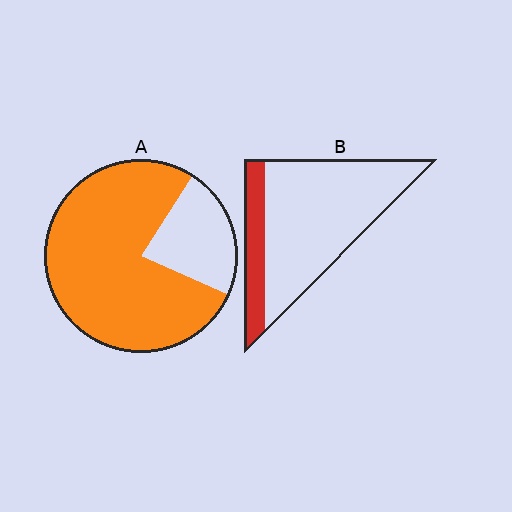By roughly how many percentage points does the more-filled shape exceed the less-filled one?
By roughly 55 percentage points (A over B).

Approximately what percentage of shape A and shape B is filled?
A is approximately 75% and B is approximately 20%.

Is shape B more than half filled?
No.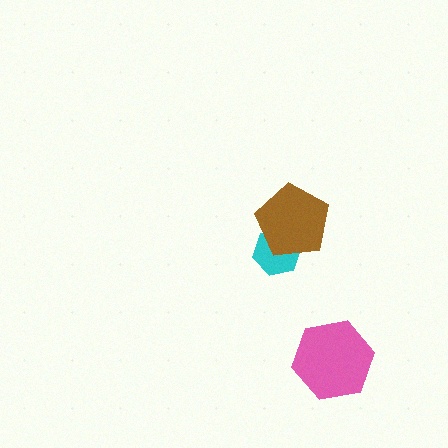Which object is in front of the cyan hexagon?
The brown pentagon is in front of the cyan hexagon.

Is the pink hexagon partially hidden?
No, no other shape covers it.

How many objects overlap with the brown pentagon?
1 object overlaps with the brown pentagon.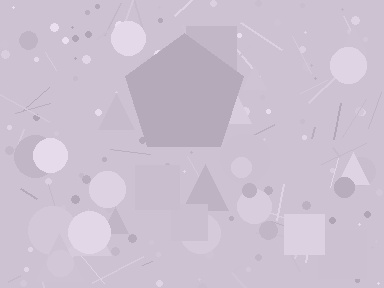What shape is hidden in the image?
A pentagon is hidden in the image.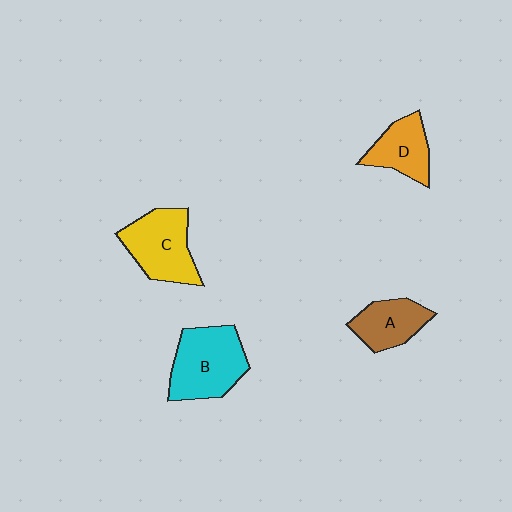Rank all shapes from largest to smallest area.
From largest to smallest: B (cyan), C (yellow), A (brown), D (orange).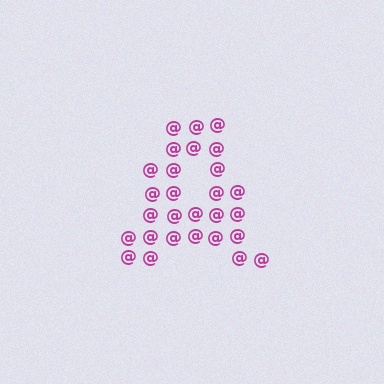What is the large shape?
The large shape is the letter A.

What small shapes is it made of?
It is made of small at signs.